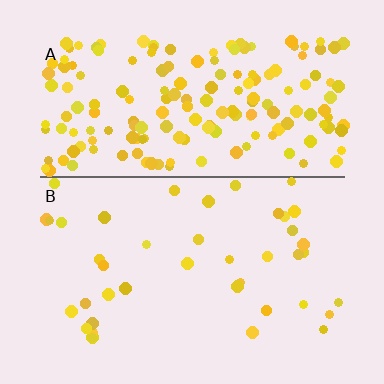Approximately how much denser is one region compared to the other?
Approximately 4.1× — region A over region B.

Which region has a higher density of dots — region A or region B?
A (the top).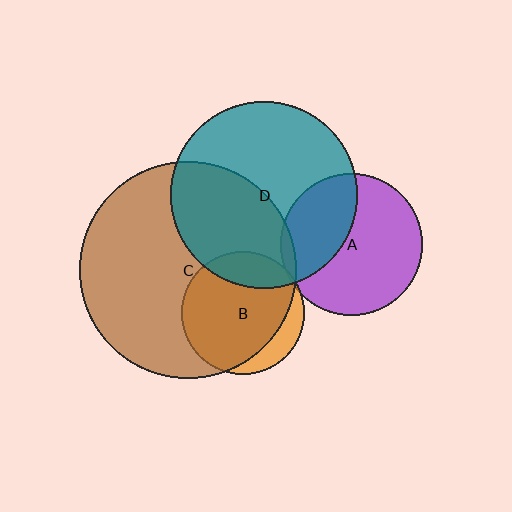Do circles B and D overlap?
Yes.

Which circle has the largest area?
Circle C (brown).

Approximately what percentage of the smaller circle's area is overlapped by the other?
Approximately 20%.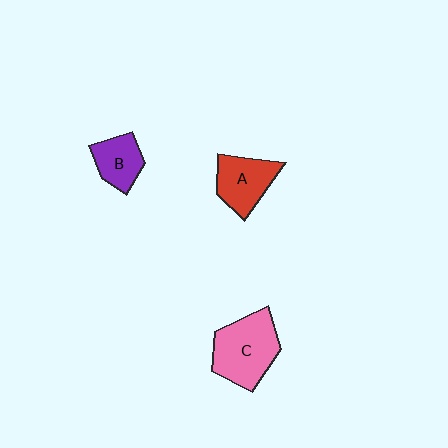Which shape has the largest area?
Shape C (pink).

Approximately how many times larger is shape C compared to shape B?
Approximately 1.8 times.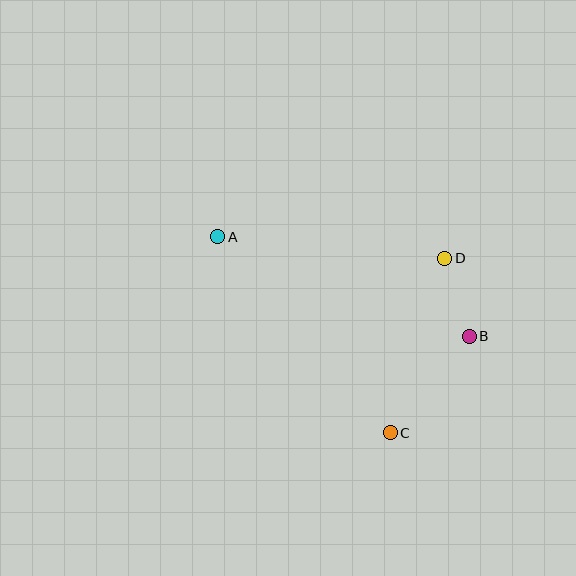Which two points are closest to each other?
Points B and D are closest to each other.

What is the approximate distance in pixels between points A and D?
The distance between A and D is approximately 228 pixels.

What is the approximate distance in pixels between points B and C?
The distance between B and C is approximately 125 pixels.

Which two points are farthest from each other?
Points A and B are farthest from each other.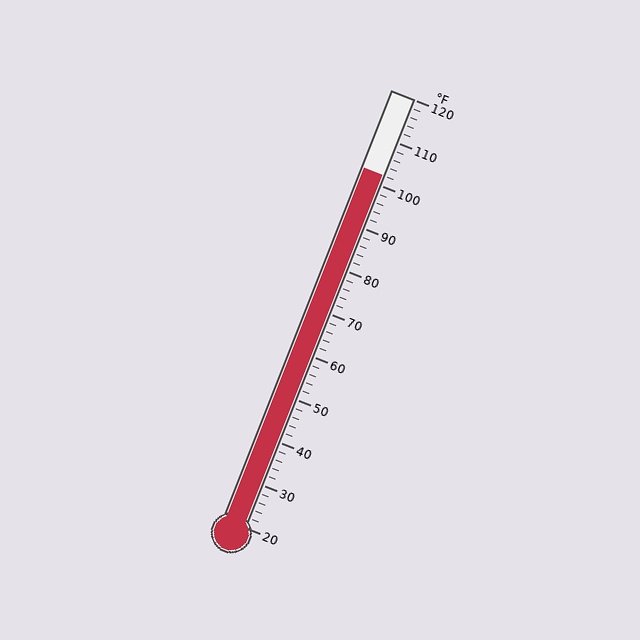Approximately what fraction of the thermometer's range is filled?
The thermometer is filled to approximately 80% of its range.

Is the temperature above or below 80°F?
The temperature is above 80°F.